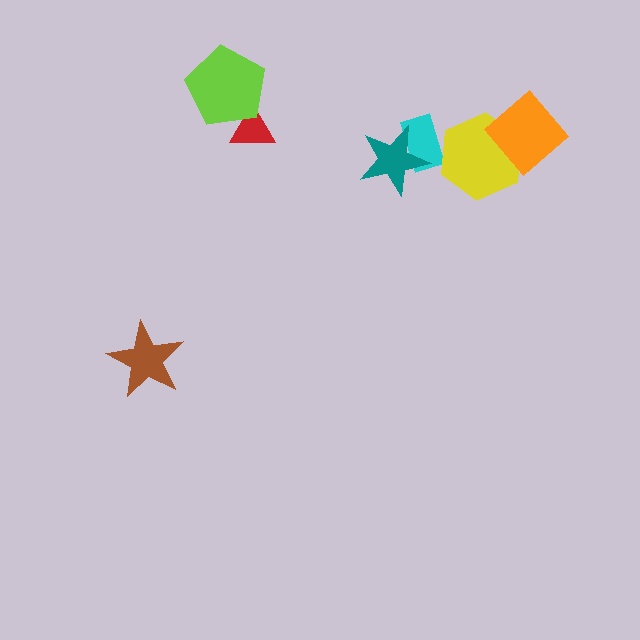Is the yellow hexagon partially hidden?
Yes, it is partially covered by another shape.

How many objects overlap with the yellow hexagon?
2 objects overlap with the yellow hexagon.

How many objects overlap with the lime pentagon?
1 object overlaps with the lime pentagon.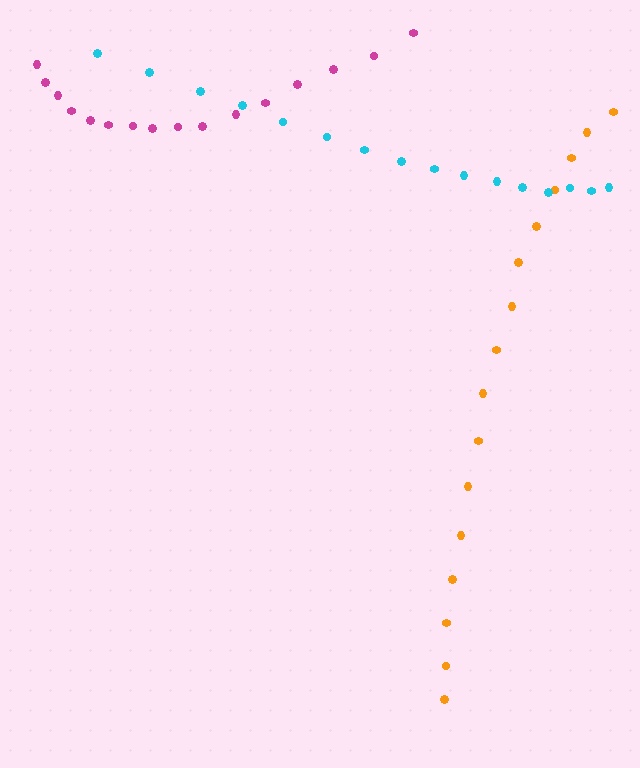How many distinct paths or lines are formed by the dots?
There are 3 distinct paths.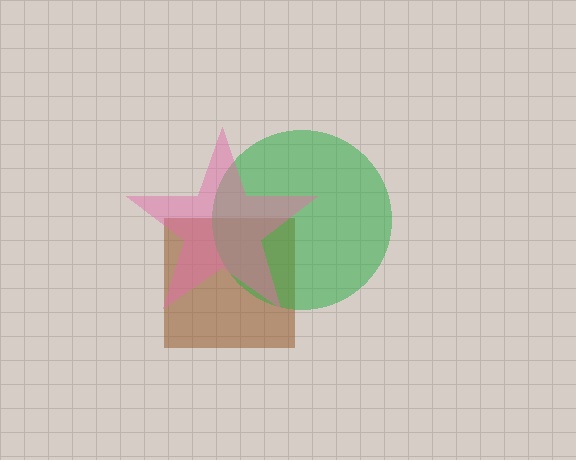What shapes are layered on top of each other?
The layered shapes are: a brown square, a green circle, a pink star.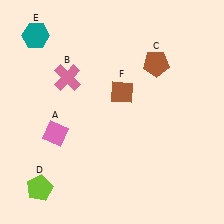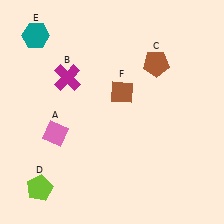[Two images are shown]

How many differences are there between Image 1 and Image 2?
There is 1 difference between the two images.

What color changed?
The cross (B) changed from pink in Image 1 to magenta in Image 2.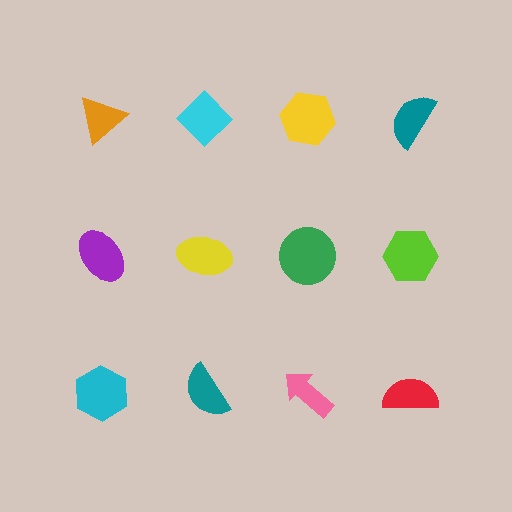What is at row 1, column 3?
A yellow hexagon.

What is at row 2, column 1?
A purple ellipse.